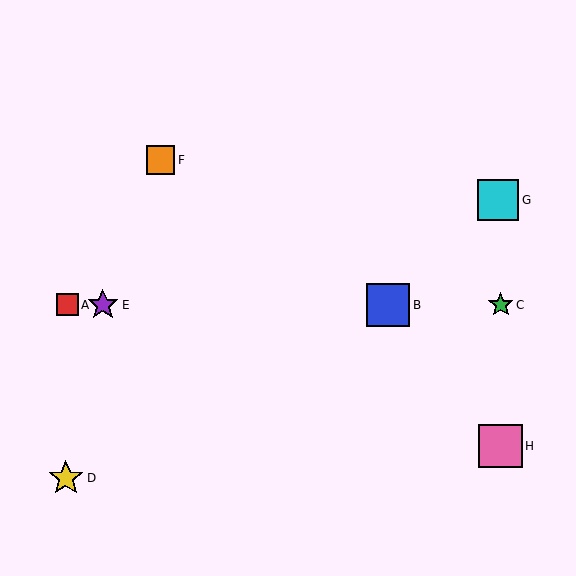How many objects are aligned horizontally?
4 objects (A, B, C, E) are aligned horizontally.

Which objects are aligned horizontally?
Objects A, B, C, E are aligned horizontally.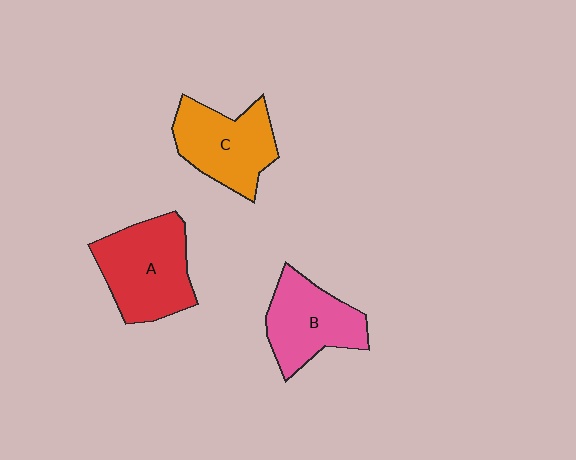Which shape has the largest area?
Shape A (red).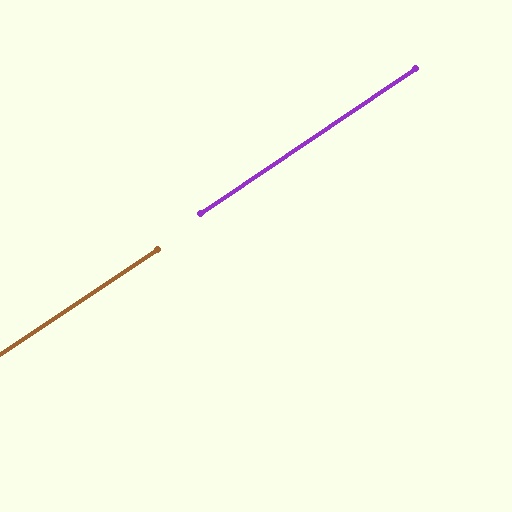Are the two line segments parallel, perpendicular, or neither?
Parallel — their directions differ by only 0.3°.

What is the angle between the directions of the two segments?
Approximately 0 degrees.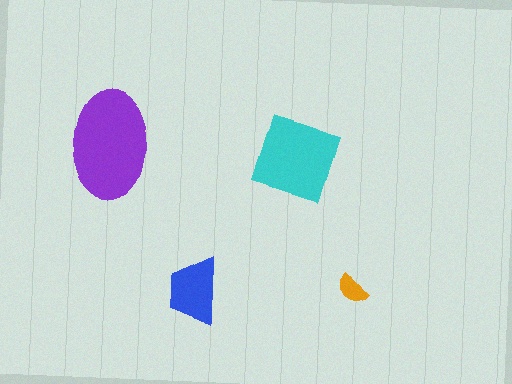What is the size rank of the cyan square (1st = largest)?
2nd.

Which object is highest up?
The purple ellipse is topmost.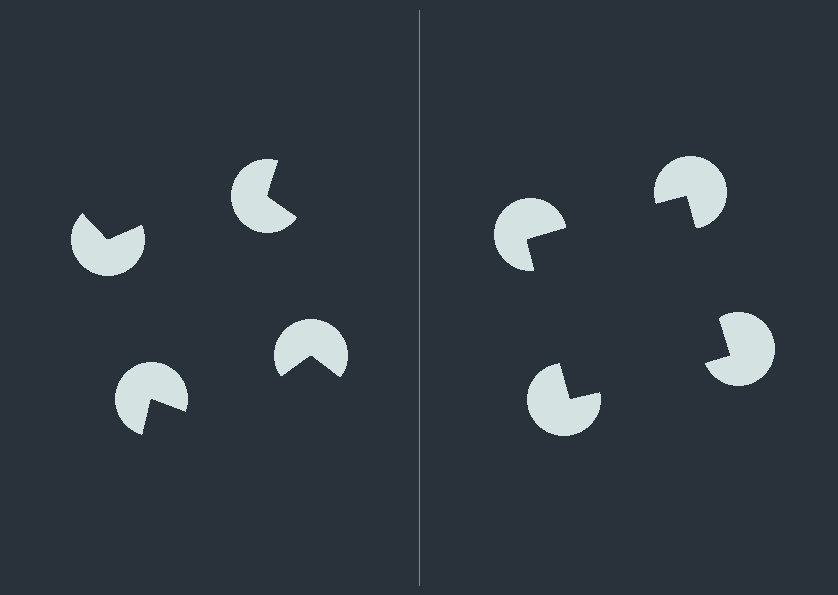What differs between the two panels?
The pac-man discs are positioned identically on both sides; only the wedge orientations differ. On the right they align to a square; on the left they are misaligned.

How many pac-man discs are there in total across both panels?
8 — 4 on each side.